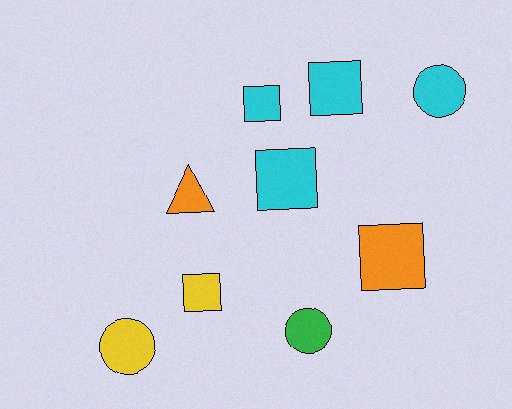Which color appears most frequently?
Cyan, with 4 objects.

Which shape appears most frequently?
Square, with 5 objects.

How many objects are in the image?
There are 9 objects.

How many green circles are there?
There is 1 green circle.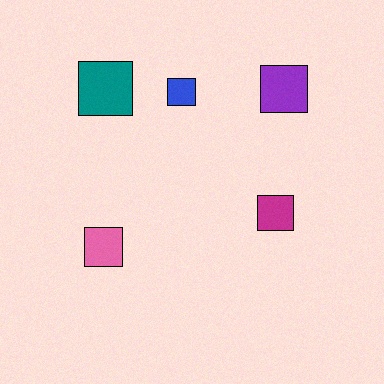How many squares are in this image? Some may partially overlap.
There are 5 squares.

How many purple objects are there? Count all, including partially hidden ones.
There is 1 purple object.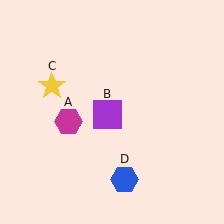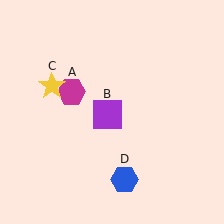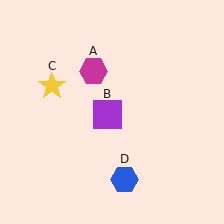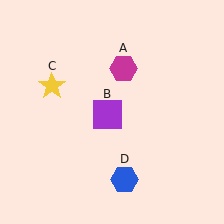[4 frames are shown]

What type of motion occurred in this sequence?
The magenta hexagon (object A) rotated clockwise around the center of the scene.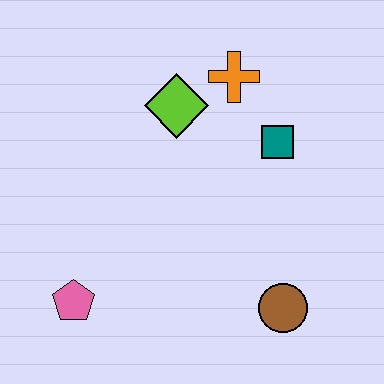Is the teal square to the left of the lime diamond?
No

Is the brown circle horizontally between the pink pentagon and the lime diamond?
No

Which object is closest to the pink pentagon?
The brown circle is closest to the pink pentagon.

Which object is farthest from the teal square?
The pink pentagon is farthest from the teal square.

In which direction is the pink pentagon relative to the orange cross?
The pink pentagon is below the orange cross.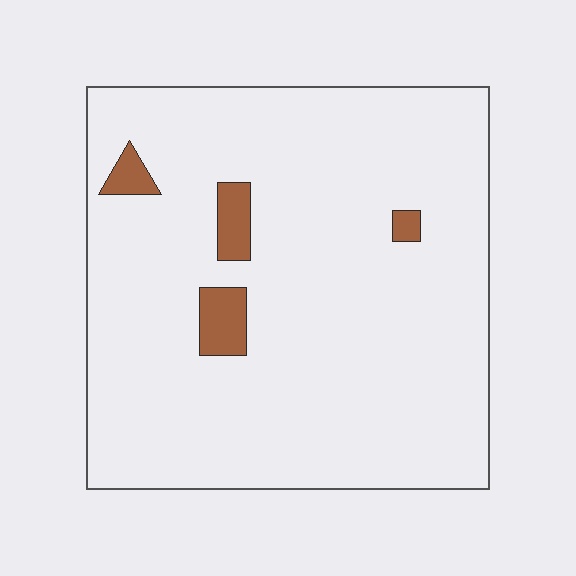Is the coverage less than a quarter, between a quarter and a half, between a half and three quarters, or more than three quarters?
Less than a quarter.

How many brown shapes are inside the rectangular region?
4.